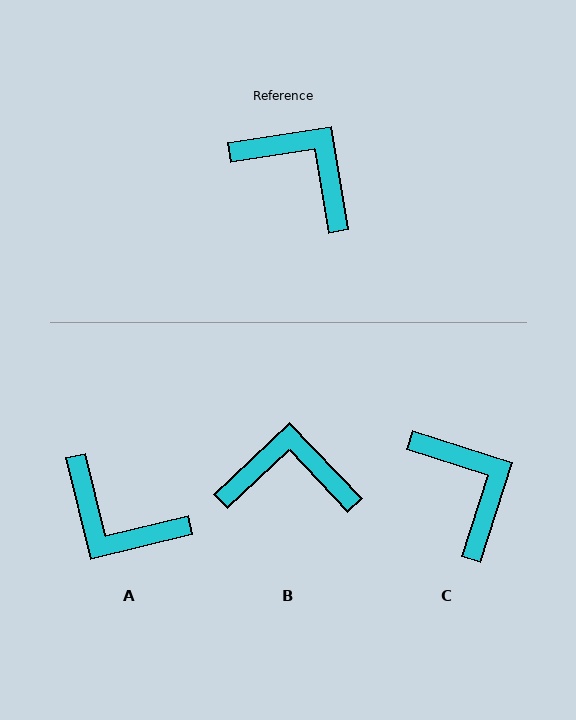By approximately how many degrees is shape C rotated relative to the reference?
Approximately 27 degrees clockwise.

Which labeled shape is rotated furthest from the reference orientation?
A, about 175 degrees away.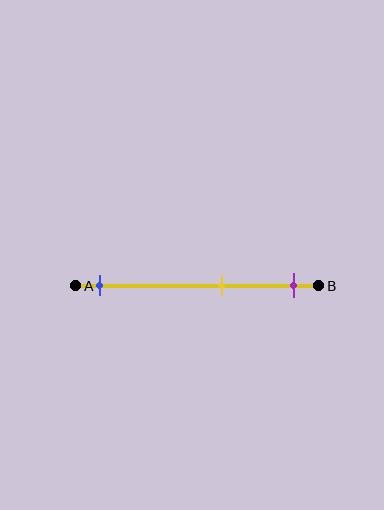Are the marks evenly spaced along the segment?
No, the marks are not evenly spaced.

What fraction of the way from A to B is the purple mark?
The purple mark is approximately 90% (0.9) of the way from A to B.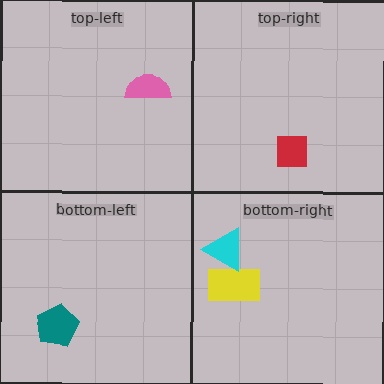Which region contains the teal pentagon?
The bottom-left region.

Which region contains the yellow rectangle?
The bottom-right region.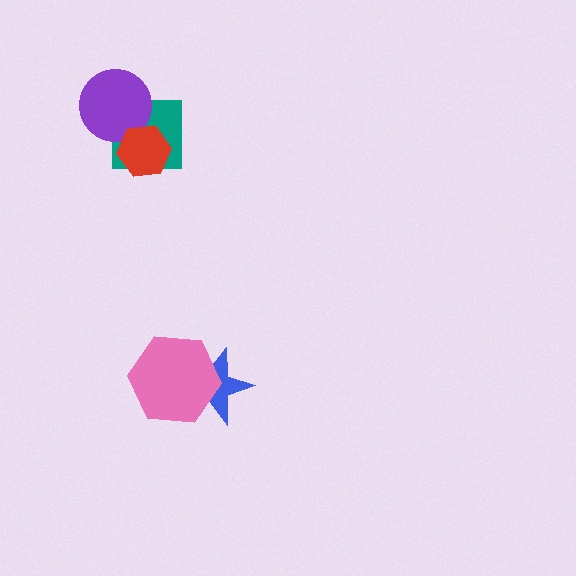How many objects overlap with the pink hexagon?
1 object overlaps with the pink hexagon.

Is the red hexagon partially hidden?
No, no other shape covers it.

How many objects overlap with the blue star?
1 object overlaps with the blue star.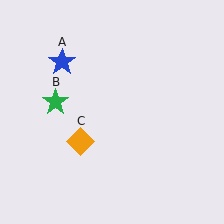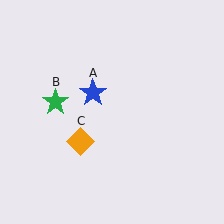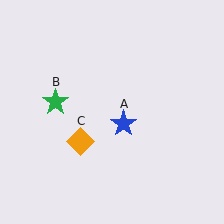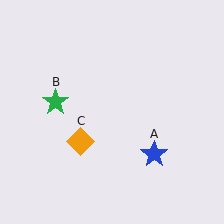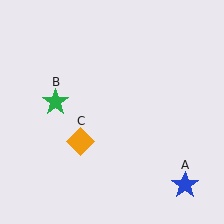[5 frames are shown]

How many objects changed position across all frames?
1 object changed position: blue star (object A).